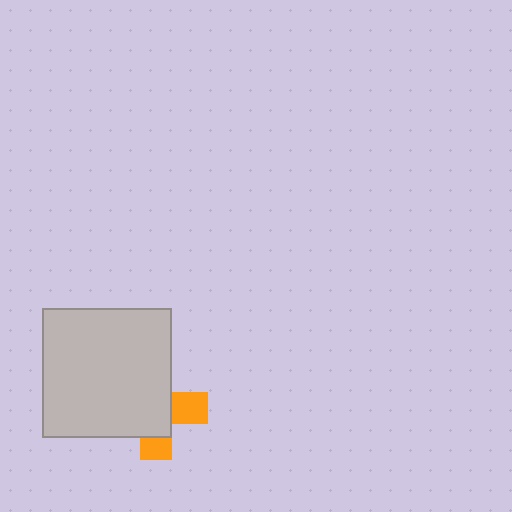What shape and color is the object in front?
The object in front is a light gray square.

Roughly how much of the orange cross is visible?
A small part of it is visible (roughly 34%).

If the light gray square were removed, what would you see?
You would see the complete orange cross.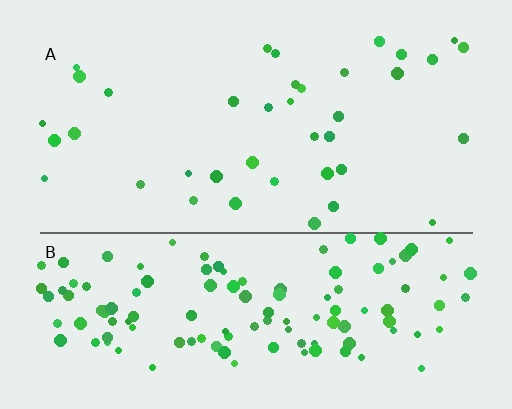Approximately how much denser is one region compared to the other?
Approximately 3.4× — region B over region A.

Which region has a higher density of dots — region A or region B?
B (the bottom).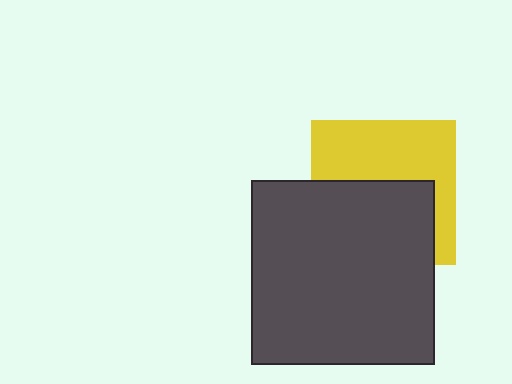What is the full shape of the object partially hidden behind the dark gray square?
The partially hidden object is a yellow square.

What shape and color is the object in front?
The object in front is a dark gray square.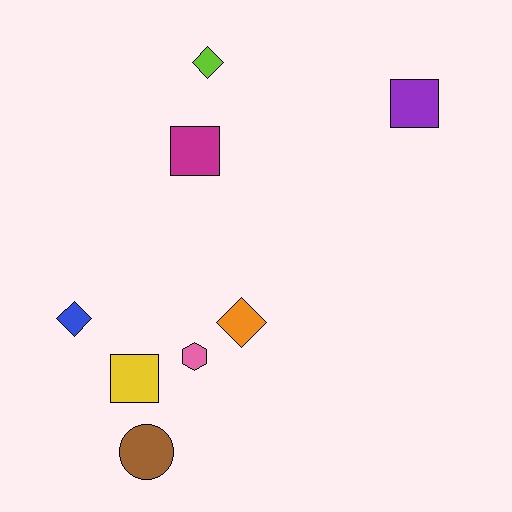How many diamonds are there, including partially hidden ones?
There are 3 diamonds.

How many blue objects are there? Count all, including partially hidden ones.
There is 1 blue object.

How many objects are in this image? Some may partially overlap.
There are 8 objects.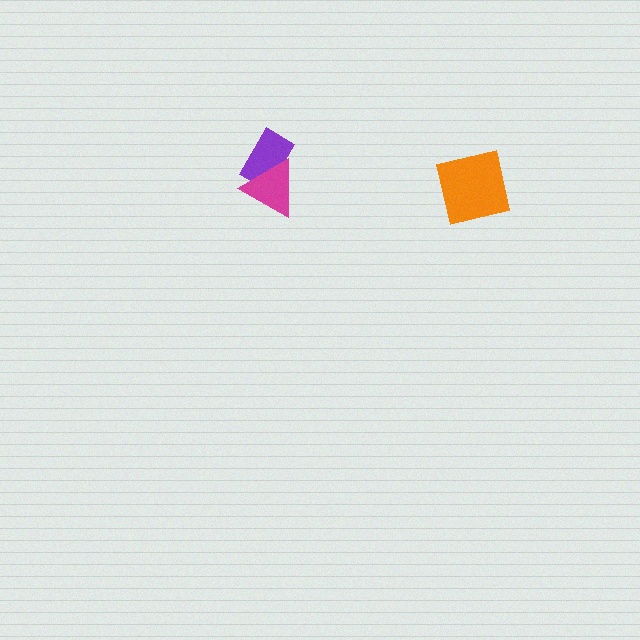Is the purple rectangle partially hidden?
Yes, it is partially covered by another shape.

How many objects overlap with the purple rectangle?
1 object overlaps with the purple rectangle.